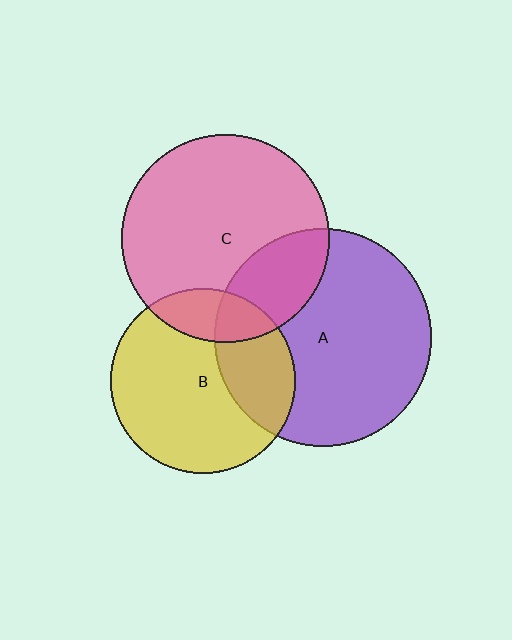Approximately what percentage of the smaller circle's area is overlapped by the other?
Approximately 25%.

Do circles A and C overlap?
Yes.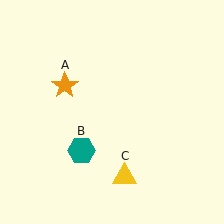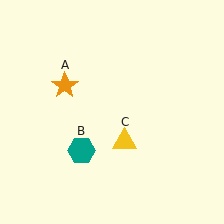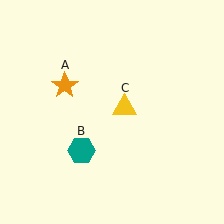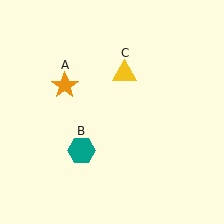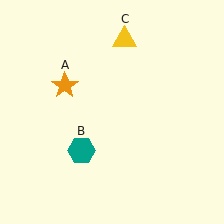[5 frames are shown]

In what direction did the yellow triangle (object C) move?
The yellow triangle (object C) moved up.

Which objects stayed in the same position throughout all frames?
Orange star (object A) and teal hexagon (object B) remained stationary.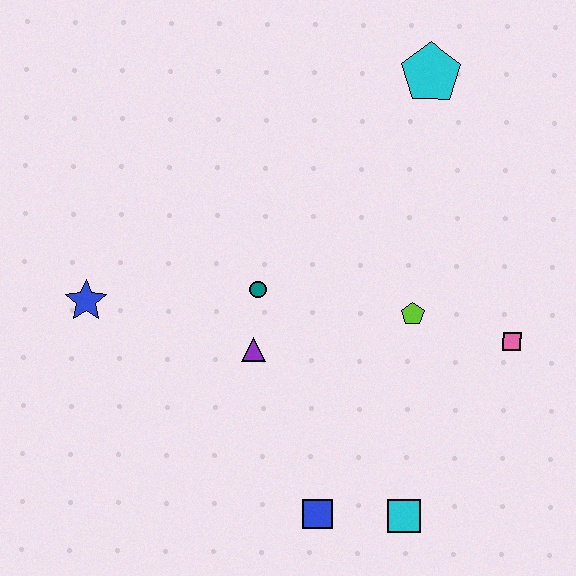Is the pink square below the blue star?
Yes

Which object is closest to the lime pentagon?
The pink square is closest to the lime pentagon.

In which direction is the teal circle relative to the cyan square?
The teal circle is above the cyan square.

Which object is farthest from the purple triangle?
The cyan pentagon is farthest from the purple triangle.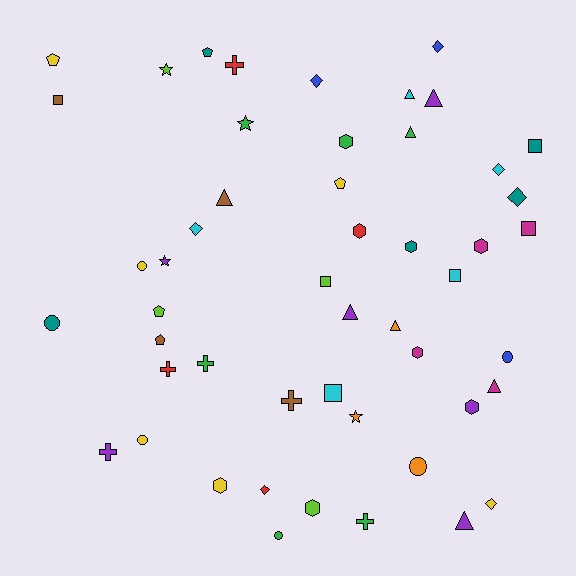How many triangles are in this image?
There are 8 triangles.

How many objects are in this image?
There are 50 objects.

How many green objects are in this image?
There are 6 green objects.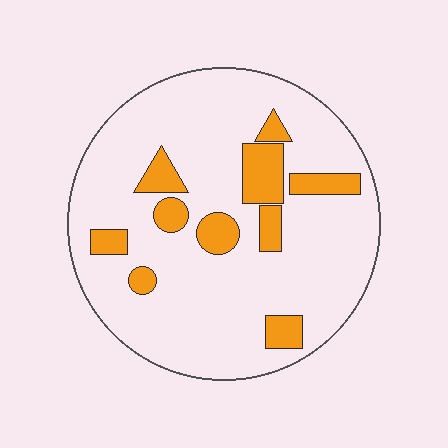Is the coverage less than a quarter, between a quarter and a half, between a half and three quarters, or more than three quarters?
Less than a quarter.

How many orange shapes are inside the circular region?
10.